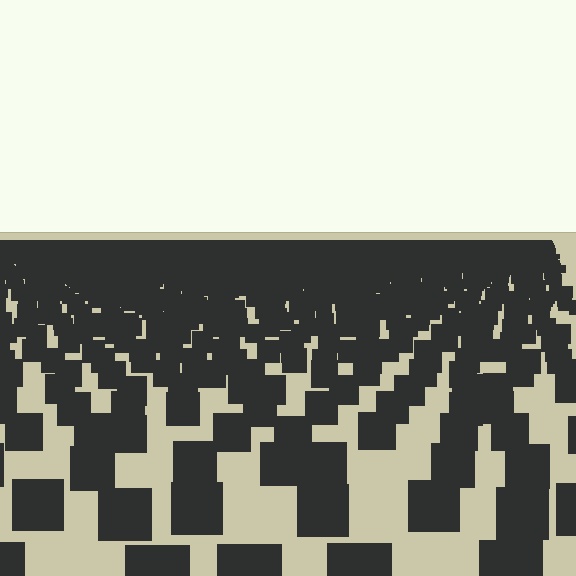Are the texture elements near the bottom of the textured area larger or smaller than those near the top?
Larger. Near the bottom, elements are closer to the viewer and appear at a bigger on-screen size.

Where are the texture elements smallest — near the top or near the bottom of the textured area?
Near the top.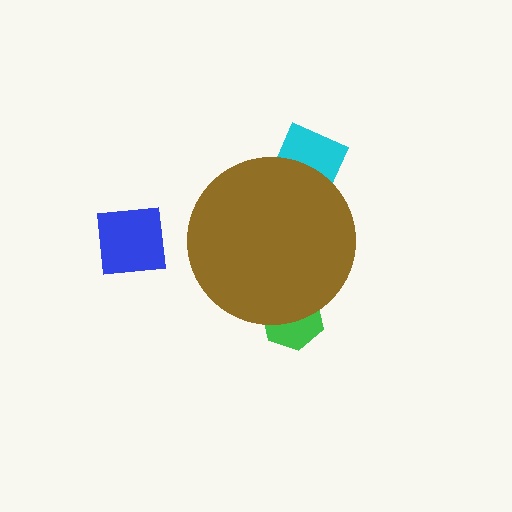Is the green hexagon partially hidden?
Yes, the green hexagon is partially hidden behind the brown circle.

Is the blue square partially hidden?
No, the blue square is fully visible.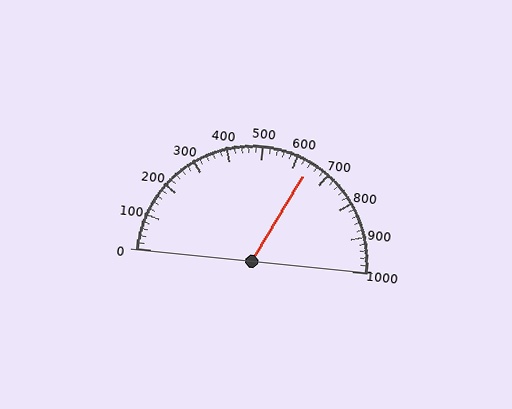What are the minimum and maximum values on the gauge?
The gauge ranges from 0 to 1000.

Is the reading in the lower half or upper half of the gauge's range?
The reading is in the upper half of the range (0 to 1000).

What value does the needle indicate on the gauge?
The needle indicates approximately 640.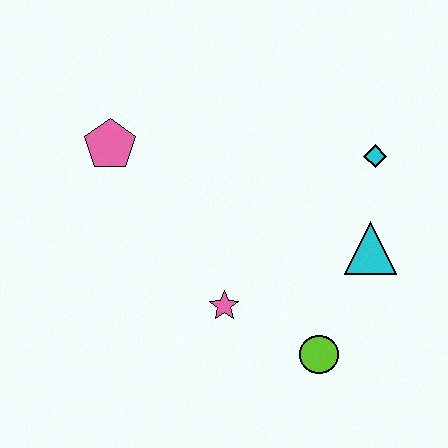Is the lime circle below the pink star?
Yes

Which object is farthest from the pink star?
The cyan diamond is farthest from the pink star.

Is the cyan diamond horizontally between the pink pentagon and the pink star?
No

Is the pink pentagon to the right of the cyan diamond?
No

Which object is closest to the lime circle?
The pink star is closest to the lime circle.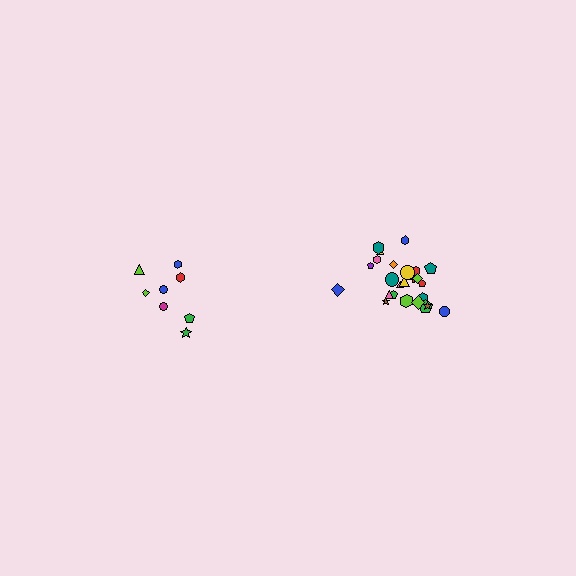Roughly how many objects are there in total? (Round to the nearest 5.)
Roughly 35 objects in total.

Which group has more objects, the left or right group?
The right group.